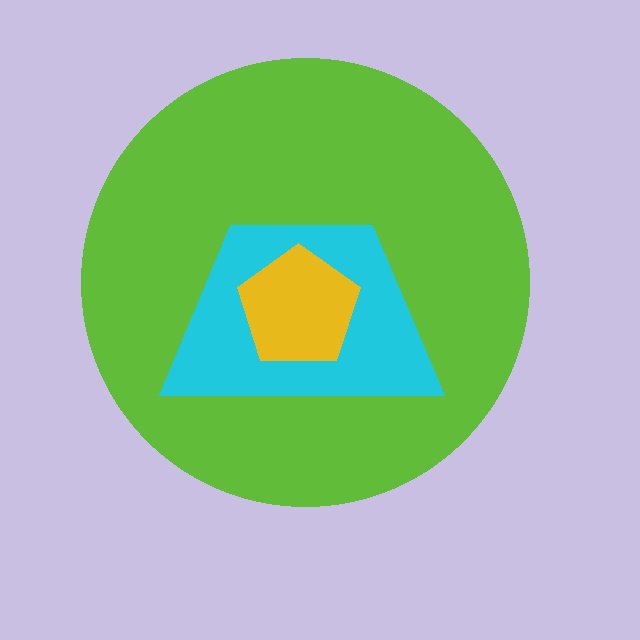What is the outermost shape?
The lime circle.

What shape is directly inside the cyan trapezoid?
The yellow pentagon.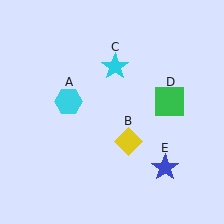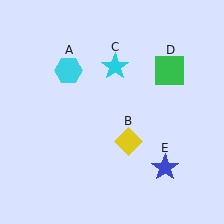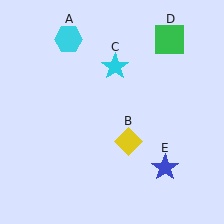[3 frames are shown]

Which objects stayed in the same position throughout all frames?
Yellow diamond (object B) and cyan star (object C) and blue star (object E) remained stationary.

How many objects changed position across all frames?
2 objects changed position: cyan hexagon (object A), green square (object D).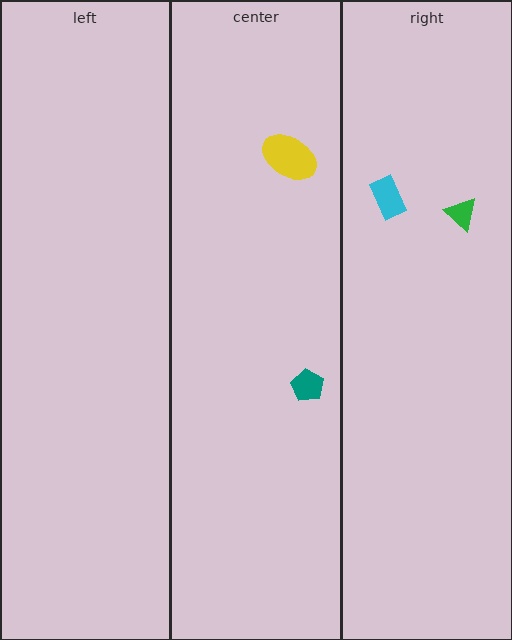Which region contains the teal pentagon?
The center region.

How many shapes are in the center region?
2.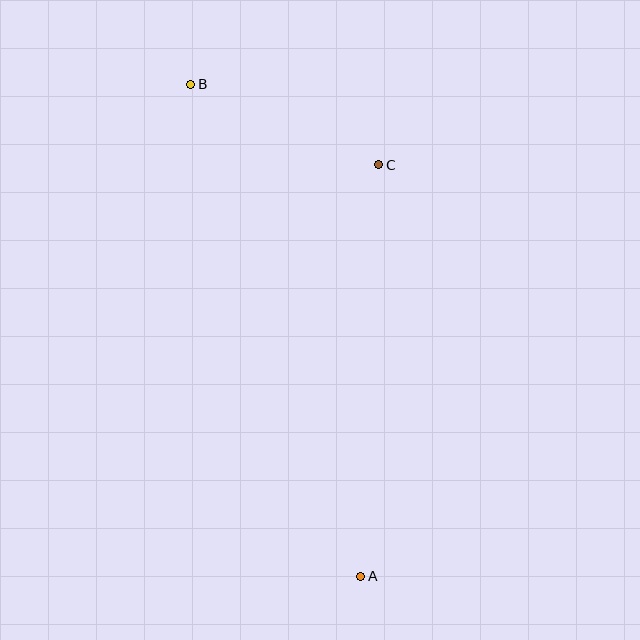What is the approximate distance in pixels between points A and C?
The distance between A and C is approximately 412 pixels.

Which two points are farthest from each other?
Points A and B are farthest from each other.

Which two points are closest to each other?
Points B and C are closest to each other.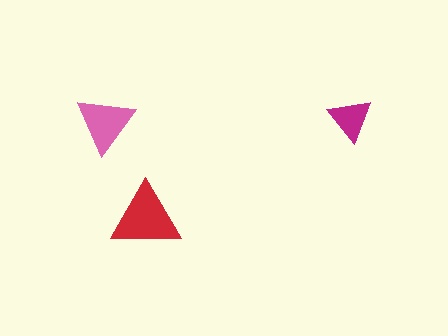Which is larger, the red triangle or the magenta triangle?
The red one.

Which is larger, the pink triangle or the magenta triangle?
The pink one.